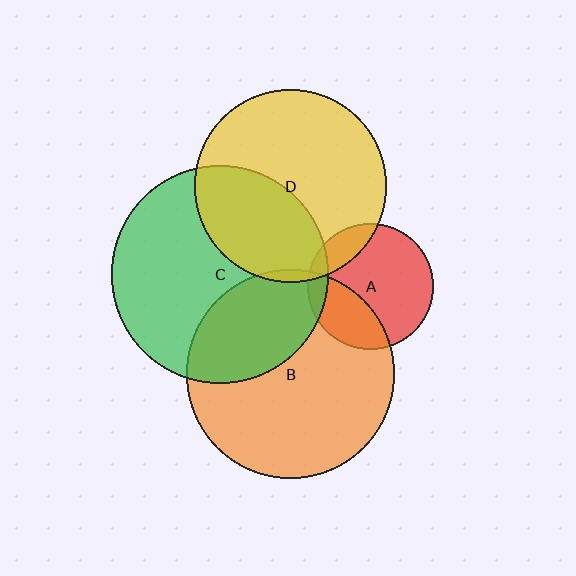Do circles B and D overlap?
Yes.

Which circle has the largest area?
Circle C (green).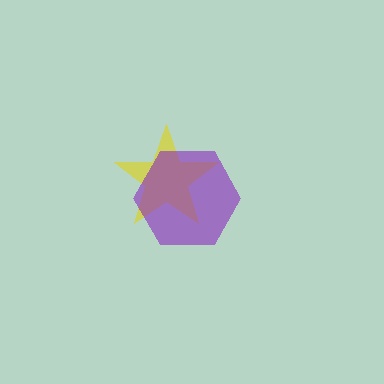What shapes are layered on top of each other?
The layered shapes are: a yellow star, a purple hexagon.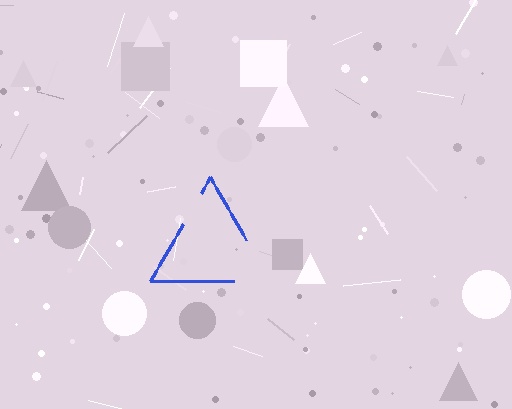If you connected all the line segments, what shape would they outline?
They would outline a triangle.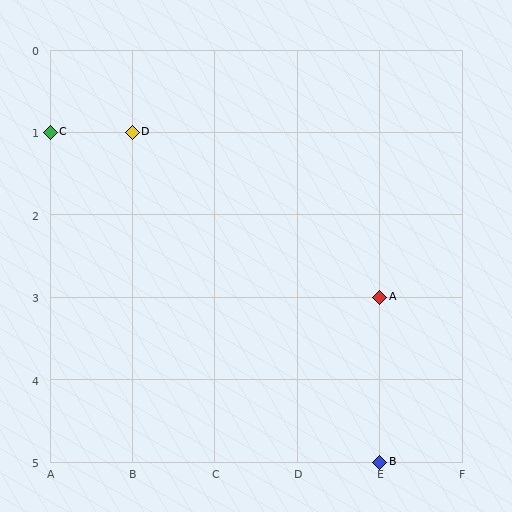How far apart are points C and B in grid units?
Points C and B are 4 columns and 4 rows apart (about 5.7 grid units diagonally).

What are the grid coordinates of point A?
Point A is at grid coordinates (E, 3).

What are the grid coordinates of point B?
Point B is at grid coordinates (E, 5).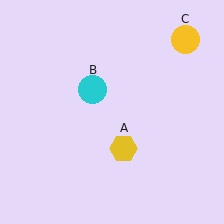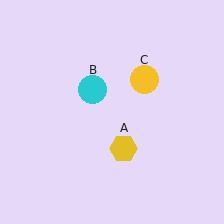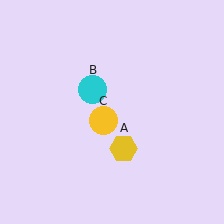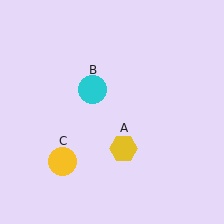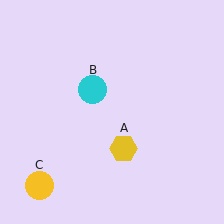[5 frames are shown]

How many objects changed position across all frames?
1 object changed position: yellow circle (object C).